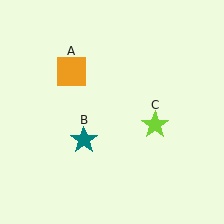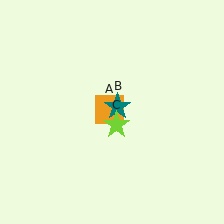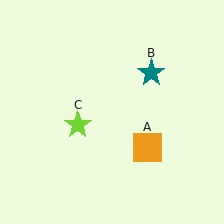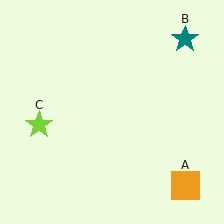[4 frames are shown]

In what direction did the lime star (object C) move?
The lime star (object C) moved left.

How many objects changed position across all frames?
3 objects changed position: orange square (object A), teal star (object B), lime star (object C).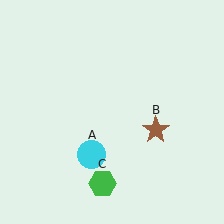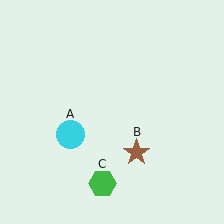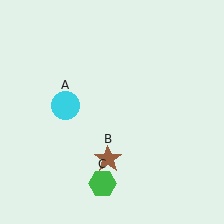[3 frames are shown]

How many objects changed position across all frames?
2 objects changed position: cyan circle (object A), brown star (object B).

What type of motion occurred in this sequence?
The cyan circle (object A), brown star (object B) rotated clockwise around the center of the scene.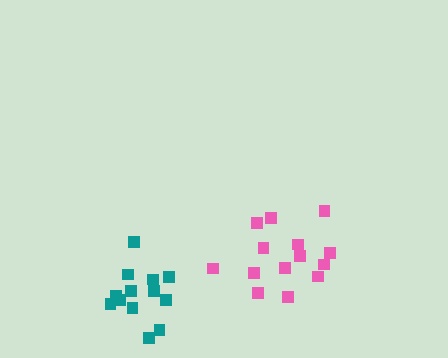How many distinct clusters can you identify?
There are 2 distinct clusters.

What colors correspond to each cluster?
The clusters are colored: pink, teal.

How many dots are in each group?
Group 1: 14 dots, Group 2: 13 dots (27 total).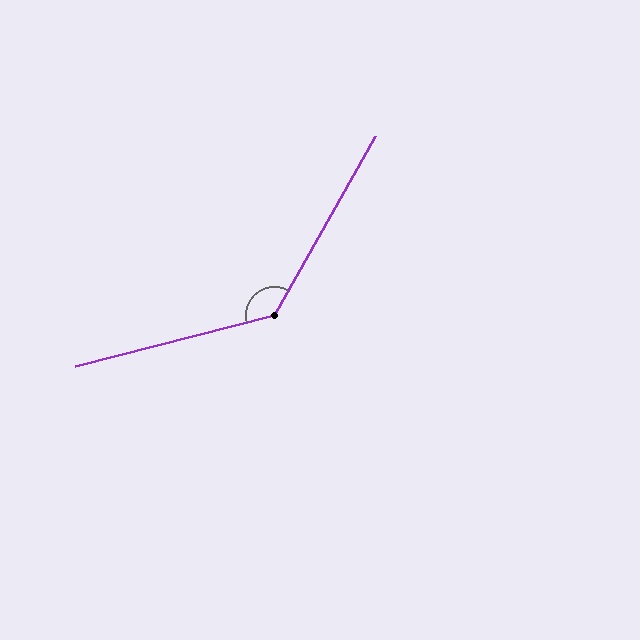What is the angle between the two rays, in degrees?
Approximately 134 degrees.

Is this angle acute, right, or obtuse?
It is obtuse.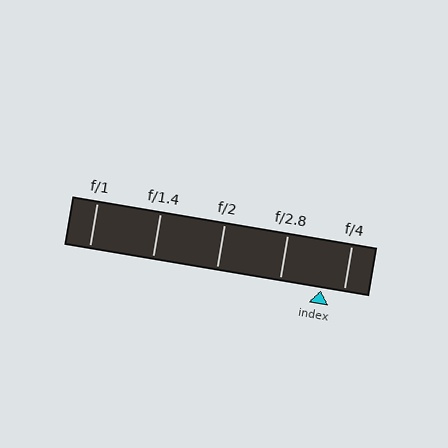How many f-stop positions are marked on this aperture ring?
There are 5 f-stop positions marked.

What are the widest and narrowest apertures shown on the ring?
The widest aperture shown is f/1 and the narrowest is f/4.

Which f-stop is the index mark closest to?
The index mark is closest to f/4.